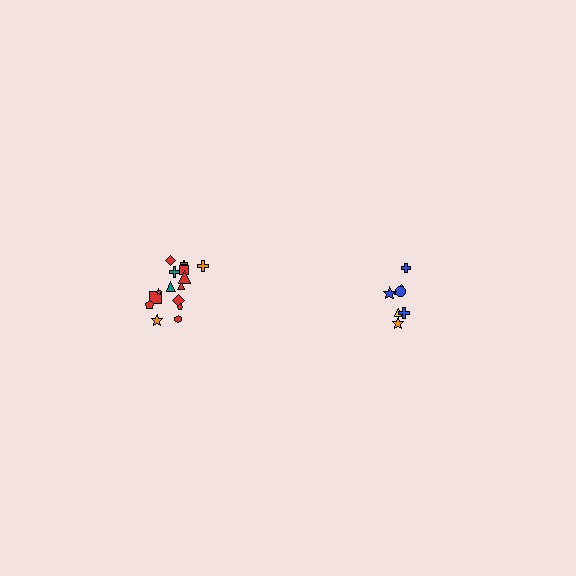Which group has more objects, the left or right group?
The left group.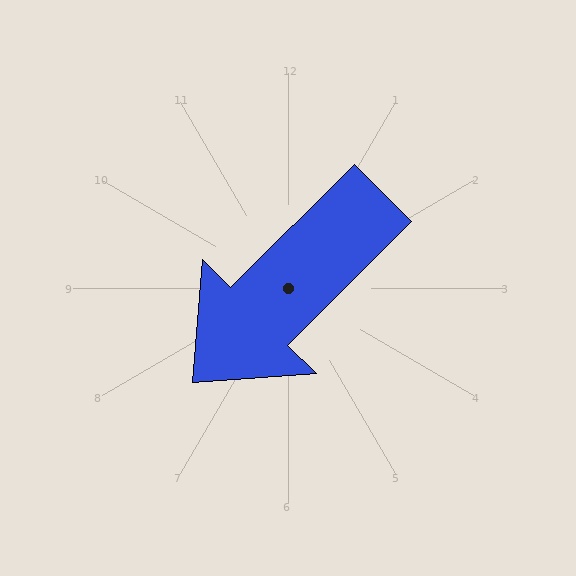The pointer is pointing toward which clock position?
Roughly 8 o'clock.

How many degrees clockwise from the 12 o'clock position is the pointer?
Approximately 225 degrees.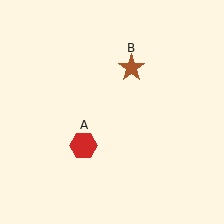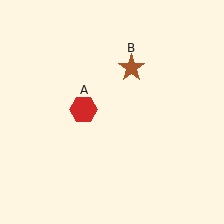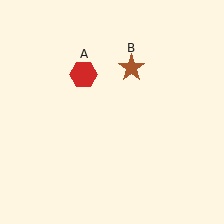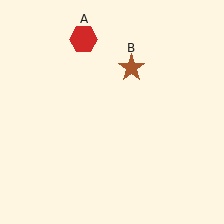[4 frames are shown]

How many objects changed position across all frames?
1 object changed position: red hexagon (object A).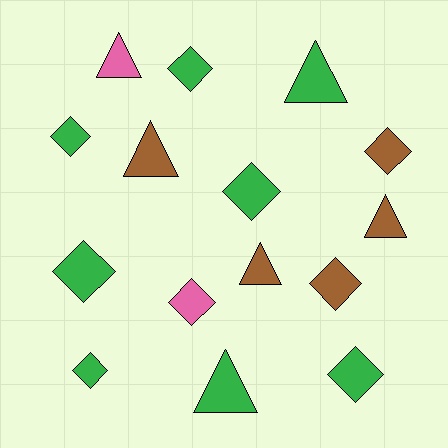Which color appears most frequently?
Green, with 8 objects.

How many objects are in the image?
There are 15 objects.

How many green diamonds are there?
There are 6 green diamonds.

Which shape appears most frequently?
Diamond, with 9 objects.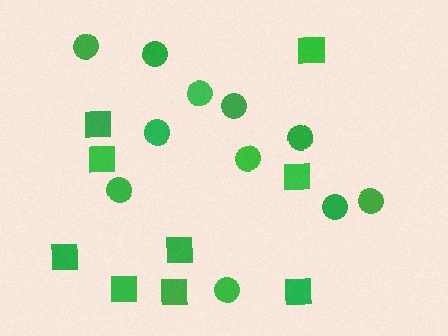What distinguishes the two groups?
There are 2 groups: one group of circles (11) and one group of squares (9).